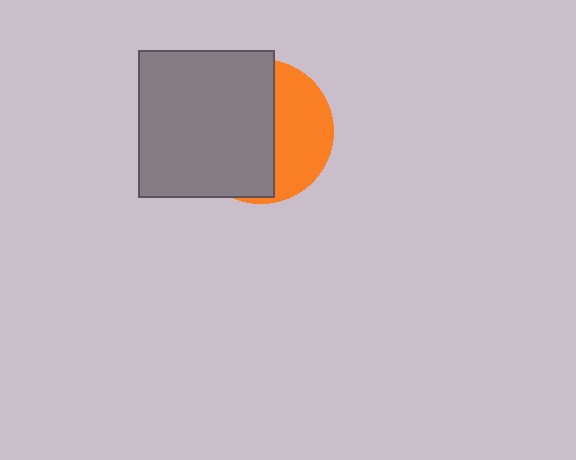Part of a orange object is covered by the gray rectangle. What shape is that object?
It is a circle.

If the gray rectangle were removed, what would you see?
You would see the complete orange circle.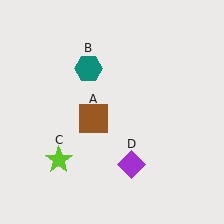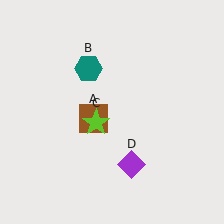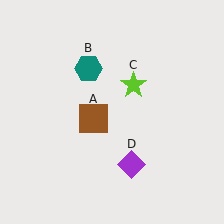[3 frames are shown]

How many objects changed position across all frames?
1 object changed position: lime star (object C).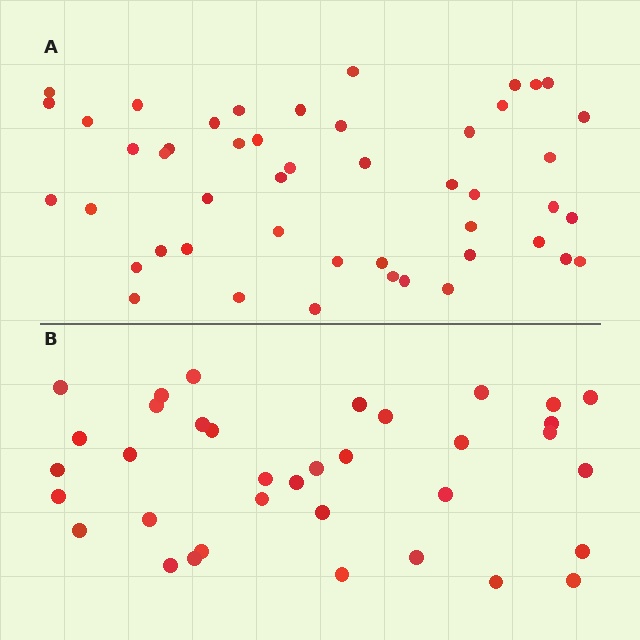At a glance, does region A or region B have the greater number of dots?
Region A (the top region) has more dots.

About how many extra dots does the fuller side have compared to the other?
Region A has roughly 12 or so more dots than region B.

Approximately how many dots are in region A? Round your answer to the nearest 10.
About 50 dots. (The exact count is 48, which rounds to 50.)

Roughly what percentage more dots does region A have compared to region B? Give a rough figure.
About 35% more.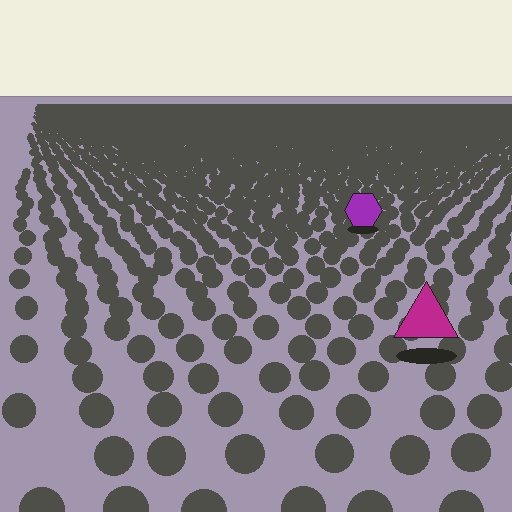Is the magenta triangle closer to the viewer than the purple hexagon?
Yes. The magenta triangle is closer — you can tell from the texture gradient: the ground texture is coarser near it.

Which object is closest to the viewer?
The magenta triangle is closest. The texture marks near it are larger and more spread out.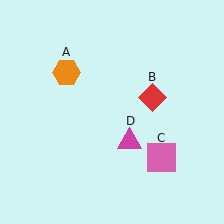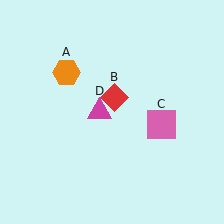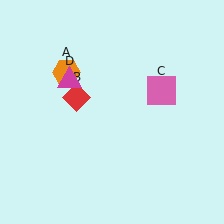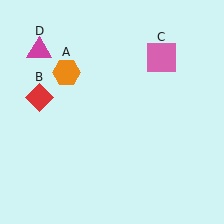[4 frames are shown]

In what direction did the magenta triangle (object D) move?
The magenta triangle (object D) moved up and to the left.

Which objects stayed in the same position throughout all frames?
Orange hexagon (object A) remained stationary.